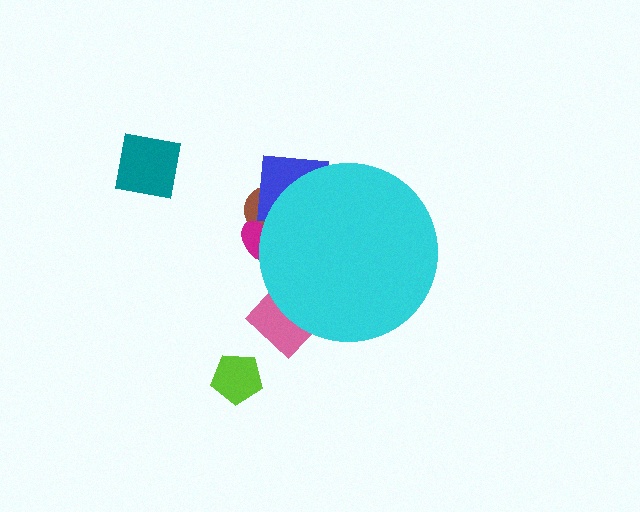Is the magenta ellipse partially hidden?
Yes, the magenta ellipse is partially hidden behind the cyan circle.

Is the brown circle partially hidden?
Yes, the brown circle is partially hidden behind the cyan circle.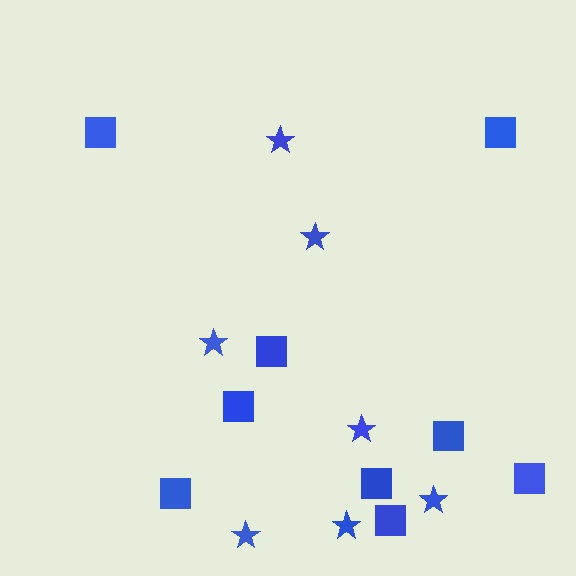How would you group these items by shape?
There are 2 groups: one group of squares (9) and one group of stars (7).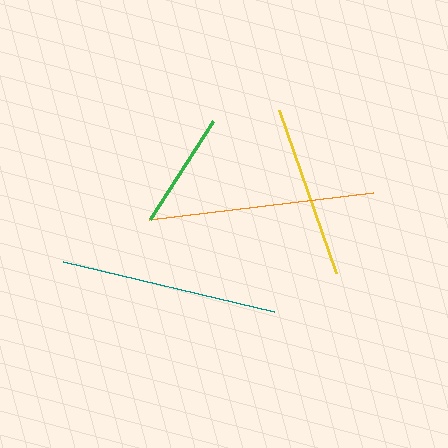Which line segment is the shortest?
The green line is the shortest at approximately 116 pixels.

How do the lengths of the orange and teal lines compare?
The orange and teal lines are approximately the same length.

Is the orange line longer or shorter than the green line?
The orange line is longer than the green line.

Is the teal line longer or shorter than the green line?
The teal line is longer than the green line.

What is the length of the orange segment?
The orange segment is approximately 226 pixels long.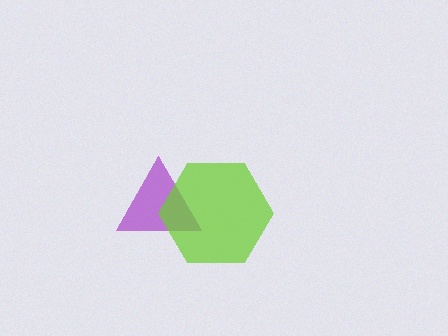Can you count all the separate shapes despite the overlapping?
Yes, there are 2 separate shapes.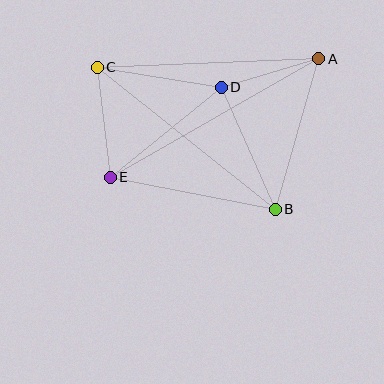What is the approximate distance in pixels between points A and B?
The distance between A and B is approximately 157 pixels.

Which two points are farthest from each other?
Points A and E are farthest from each other.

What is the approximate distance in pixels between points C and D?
The distance between C and D is approximately 125 pixels.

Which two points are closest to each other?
Points A and D are closest to each other.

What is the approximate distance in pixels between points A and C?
The distance between A and C is approximately 222 pixels.